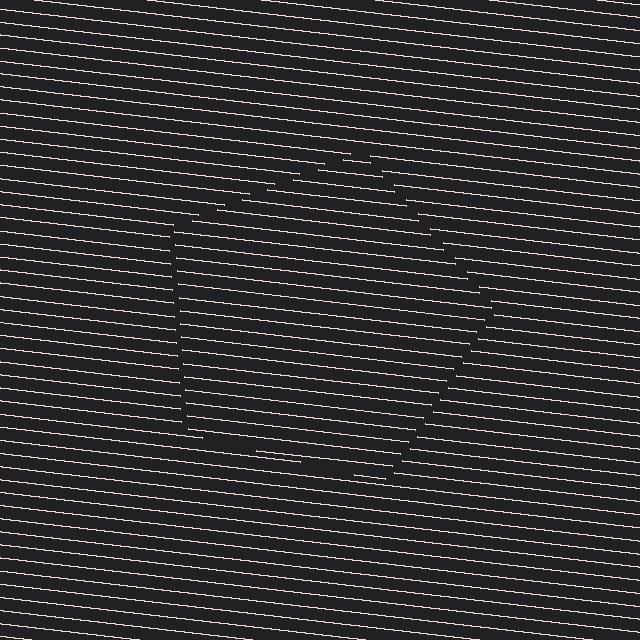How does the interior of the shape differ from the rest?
The interior of the shape contains the same grating, shifted by half a period — the contour is defined by the phase discontinuity where line-ends from the inner and outer gratings abut.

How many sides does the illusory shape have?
5 sides — the line-ends trace a pentagon.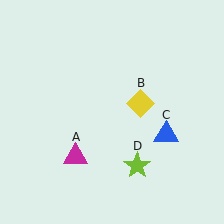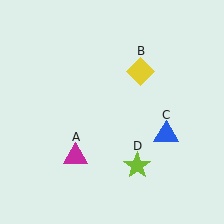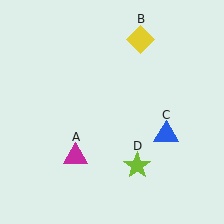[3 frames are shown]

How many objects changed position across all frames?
1 object changed position: yellow diamond (object B).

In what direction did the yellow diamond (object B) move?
The yellow diamond (object B) moved up.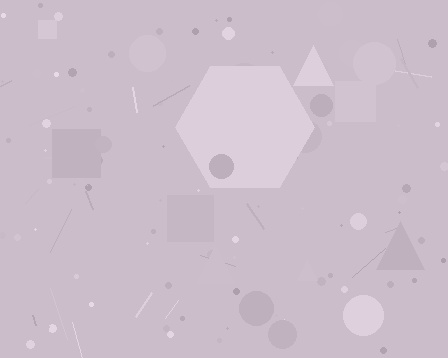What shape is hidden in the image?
A hexagon is hidden in the image.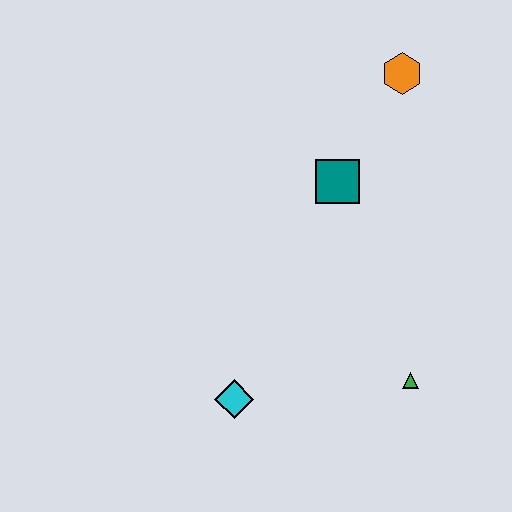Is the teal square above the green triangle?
Yes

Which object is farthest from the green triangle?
The orange hexagon is farthest from the green triangle.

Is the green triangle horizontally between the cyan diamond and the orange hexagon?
No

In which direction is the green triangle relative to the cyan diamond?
The green triangle is to the right of the cyan diamond.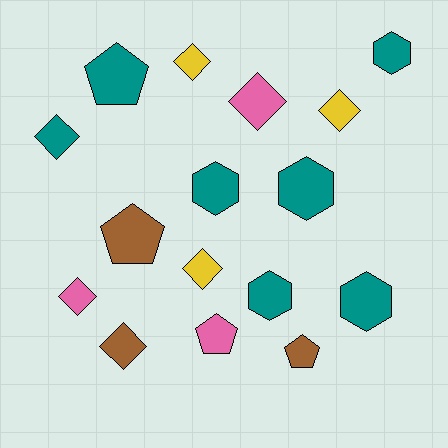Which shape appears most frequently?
Diamond, with 7 objects.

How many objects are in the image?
There are 16 objects.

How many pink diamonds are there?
There are 2 pink diamonds.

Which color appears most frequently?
Teal, with 7 objects.